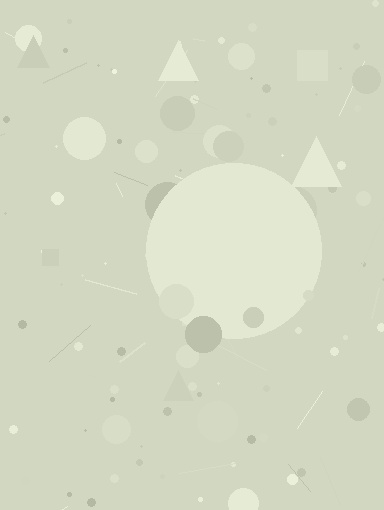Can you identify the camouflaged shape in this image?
The camouflaged shape is a circle.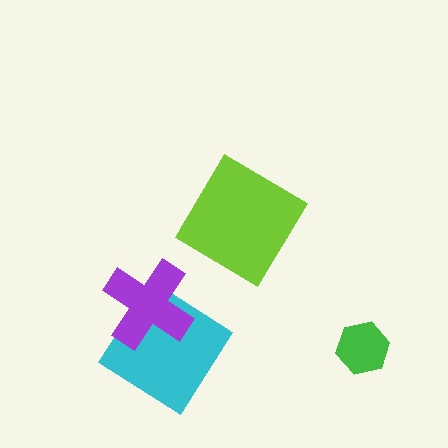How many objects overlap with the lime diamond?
0 objects overlap with the lime diamond.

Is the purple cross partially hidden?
No, no other shape covers it.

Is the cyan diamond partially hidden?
Yes, it is partially covered by another shape.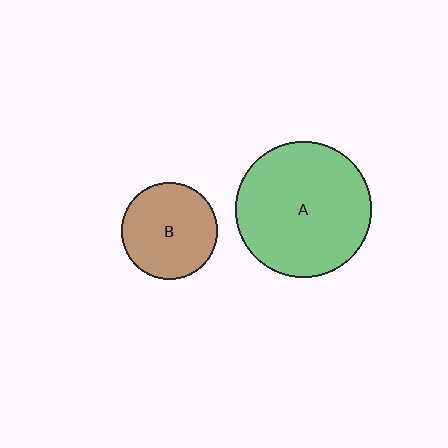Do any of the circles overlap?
No, none of the circles overlap.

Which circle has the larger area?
Circle A (green).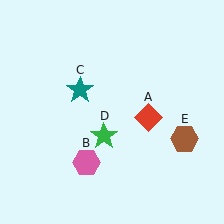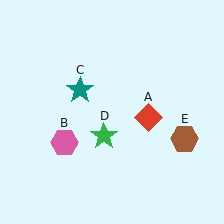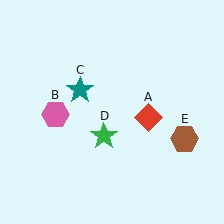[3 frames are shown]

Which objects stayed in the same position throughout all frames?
Red diamond (object A) and teal star (object C) and green star (object D) and brown hexagon (object E) remained stationary.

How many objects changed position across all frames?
1 object changed position: pink hexagon (object B).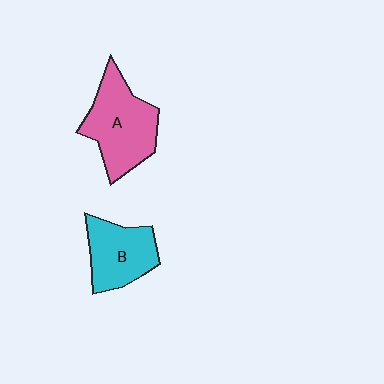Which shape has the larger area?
Shape A (pink).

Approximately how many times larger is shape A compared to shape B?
Approximately 1.3 times.